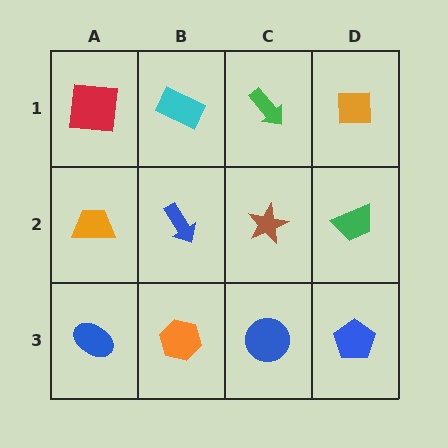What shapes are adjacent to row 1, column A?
An orange trapezoid (row 2, column A), a cyan rectangle (row 1, column B).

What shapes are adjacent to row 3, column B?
A blue arrow (row 2, column B), a blue ellipse (row 3, column A), a blue circle (row 3, column C).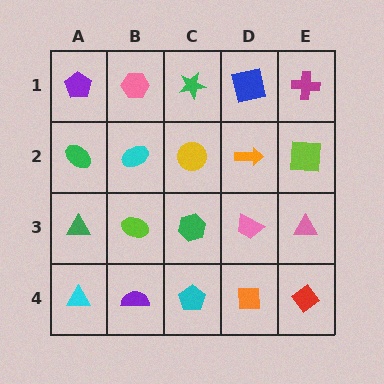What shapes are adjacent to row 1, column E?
A lime square (row 2, column E), a blue square (row 1, column D).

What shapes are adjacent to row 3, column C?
A yellow circle (row 2, column C), a cyan pentagon (row 4, column C), a lime ellipse (row 3, column B), a pink trapezoid (row 3, column D).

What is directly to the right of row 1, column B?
A green star.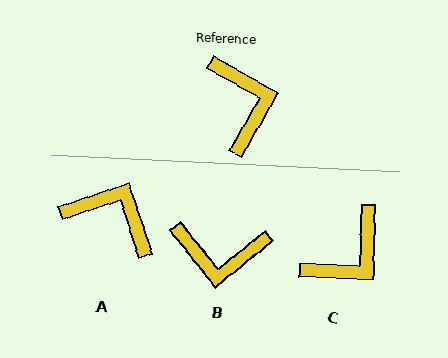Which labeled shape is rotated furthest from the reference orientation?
B, about 112 degrees away.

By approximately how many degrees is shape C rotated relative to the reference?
Approximately 62 degrees clockwise.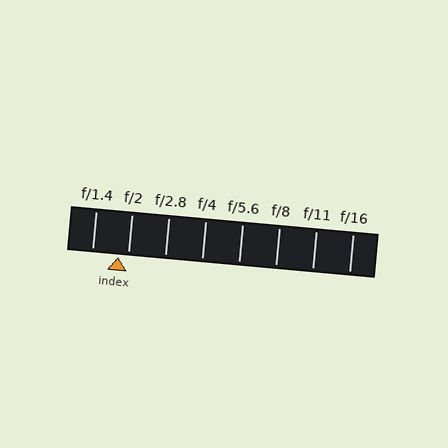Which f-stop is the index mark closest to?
The index mark is closest to f/2.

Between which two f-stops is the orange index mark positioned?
The index mark is between f/1.4 and f/2.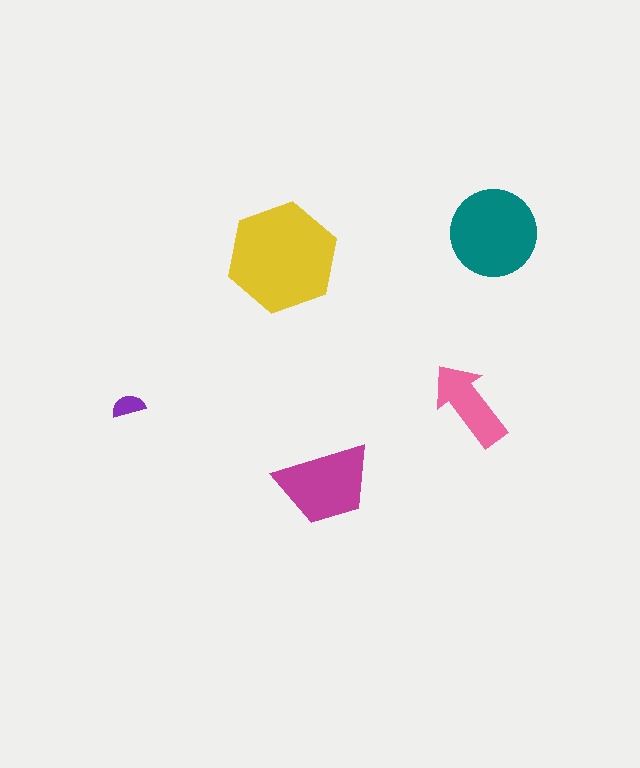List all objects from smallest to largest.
The purple semicircle, the pink arrow, the magenta trapezoid, the teal circle, the yellow hexagon.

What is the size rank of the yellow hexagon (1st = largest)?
1st.